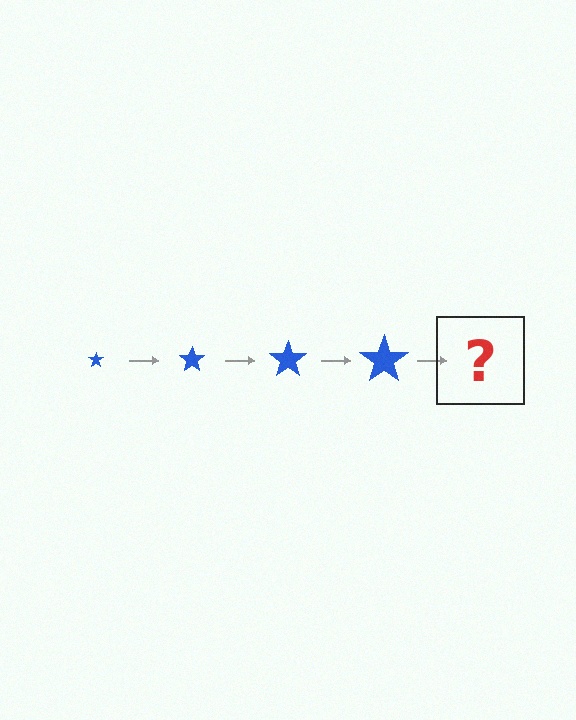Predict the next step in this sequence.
The next step is a blue star, larger than the previous one.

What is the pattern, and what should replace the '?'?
The pattern is that the star gets progressively larger each step. The '?' should be a blue star, larger than the previous one.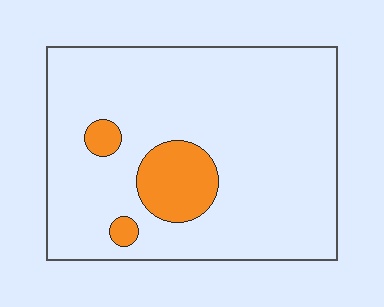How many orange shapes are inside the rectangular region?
3.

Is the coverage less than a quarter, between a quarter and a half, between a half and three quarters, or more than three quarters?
Less than a quarter.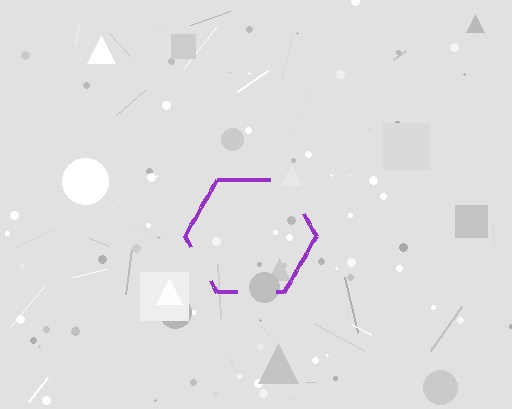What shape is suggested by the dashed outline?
The dashed outline suggests a hexagon.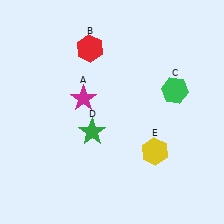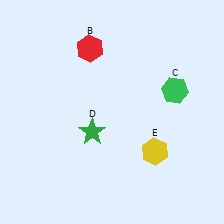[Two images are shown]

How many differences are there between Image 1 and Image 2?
There is 1 difference between the two images.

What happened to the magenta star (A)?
The magenta star (A) was removed in Image 2. It was in the top-left area of Image 1.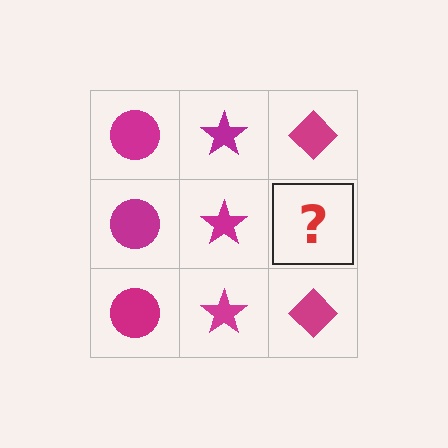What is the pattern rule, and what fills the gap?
The rule is that each column has a consistent shape. The gap should be filled with a magenta diamond.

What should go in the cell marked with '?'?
The missing cell should contain a magenta diamond.